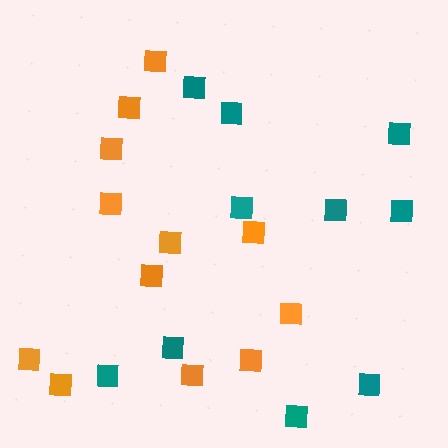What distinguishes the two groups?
There are 2 groups: one group of teal squares (10) and one group of orange squares (12).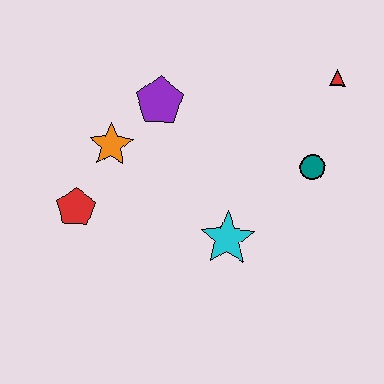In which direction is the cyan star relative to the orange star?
The cyan star is to the right of the orange star.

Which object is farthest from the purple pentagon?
The red triangle is farthest from the purple pentagon.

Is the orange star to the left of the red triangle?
Yes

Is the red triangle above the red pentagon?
Yes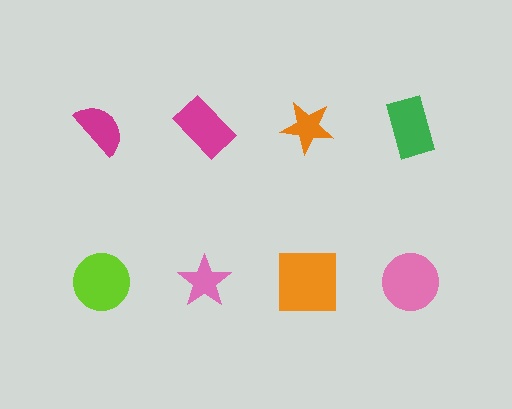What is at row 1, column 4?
A green rectangle.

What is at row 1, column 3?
An orange star.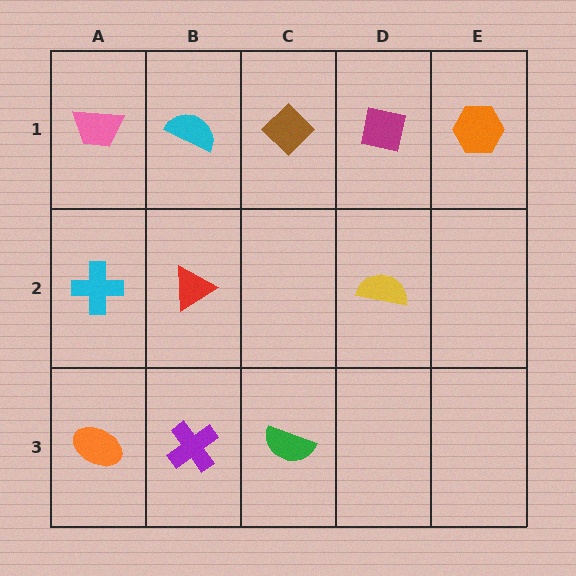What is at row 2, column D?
A yellow semicircle.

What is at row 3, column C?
A green semicircle.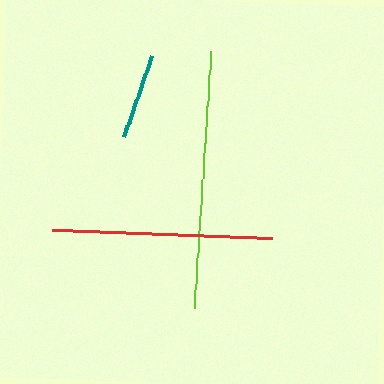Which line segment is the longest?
The lime line is the longest at approximately 257 pixels.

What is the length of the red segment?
The red segment is approximately 220 pixels long.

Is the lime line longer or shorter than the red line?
The lime line is longer than the red line.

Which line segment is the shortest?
The teal line is the shortest at approximately 85 pixels.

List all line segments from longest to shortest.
From longest to shortest: lime, red, teal.